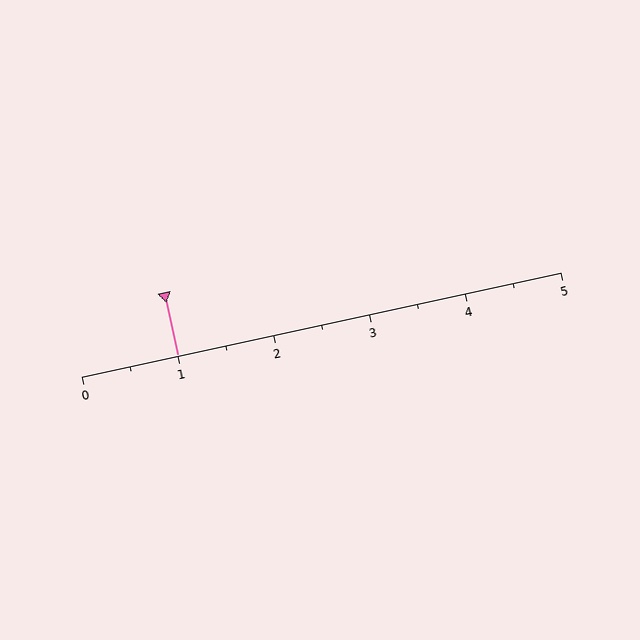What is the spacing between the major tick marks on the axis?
The major ticks are spaced 1 apart.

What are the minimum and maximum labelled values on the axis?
The axis runs from 0 to 5.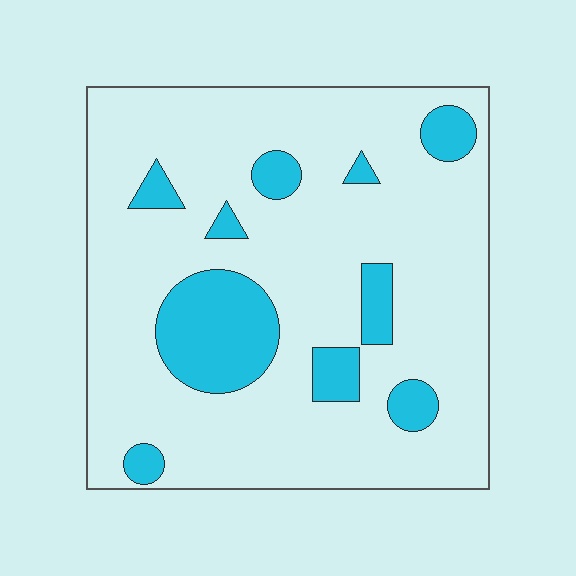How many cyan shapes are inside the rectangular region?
10.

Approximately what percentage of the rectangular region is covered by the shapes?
Approximately 20%.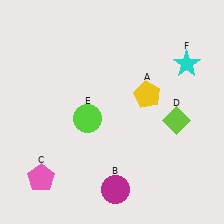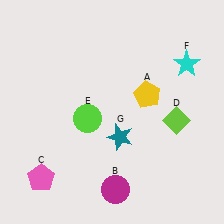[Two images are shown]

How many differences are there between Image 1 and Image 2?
There is 1 difference between the two images.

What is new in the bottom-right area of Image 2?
A teal star (G) was added in the bottom-right area of Image 2.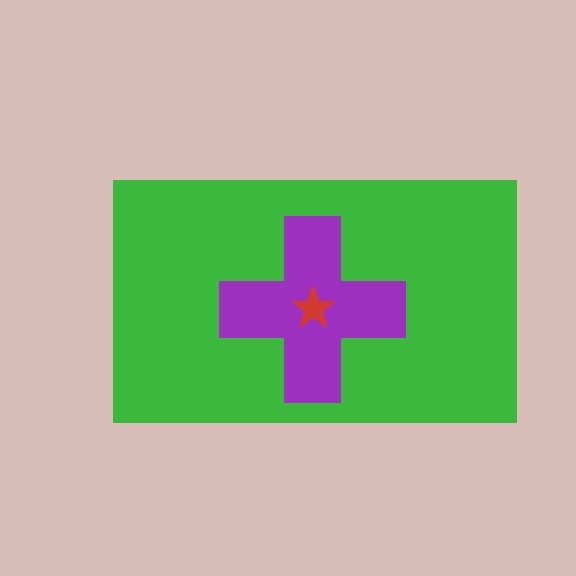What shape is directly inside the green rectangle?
The purple cross.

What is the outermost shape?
The green rectangle.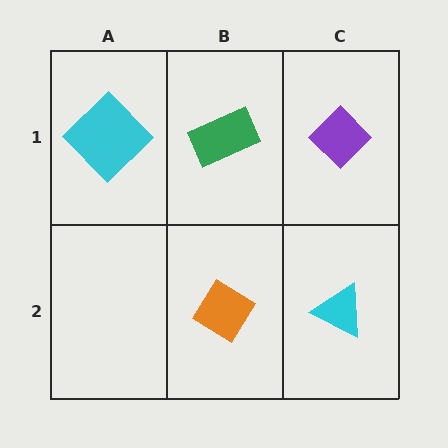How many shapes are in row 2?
2 shapes.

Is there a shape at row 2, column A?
No, that cell is empty.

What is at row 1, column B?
A green rectangle.